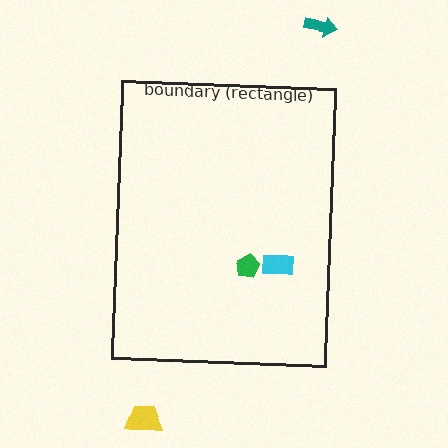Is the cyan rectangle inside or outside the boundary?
Inside.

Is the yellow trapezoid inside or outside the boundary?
Outside.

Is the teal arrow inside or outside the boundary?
Outside.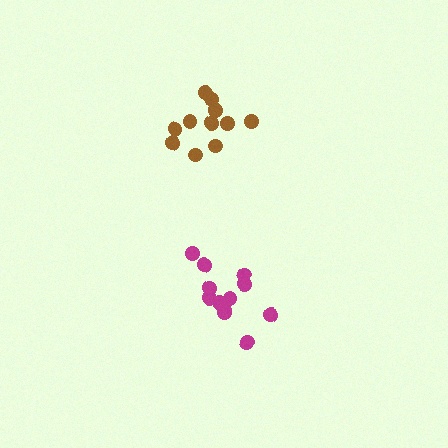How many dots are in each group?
Group 1: 12 dots, Group 2: 11 dots (23 total).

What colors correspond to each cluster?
The clusters are colored: magenta, brown.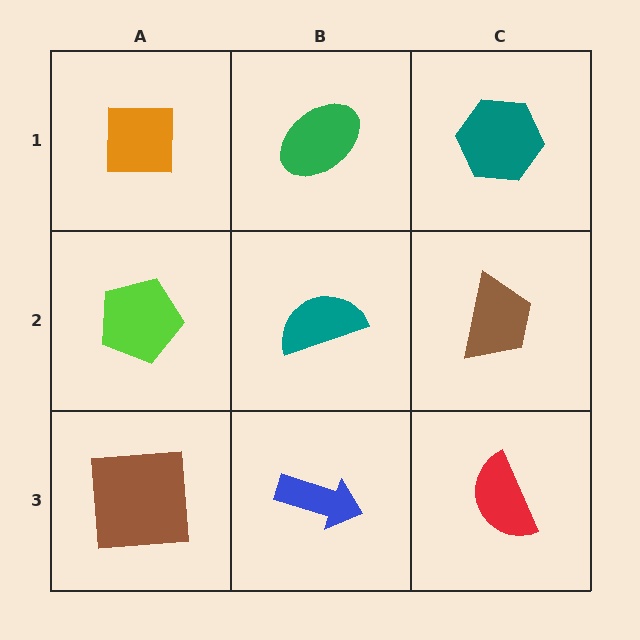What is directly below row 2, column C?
A red semicircle.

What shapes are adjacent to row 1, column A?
A lime pentagon (row 2, column A), a green ellipse (row 1, column B).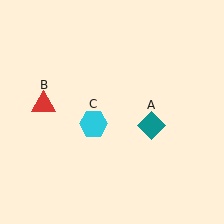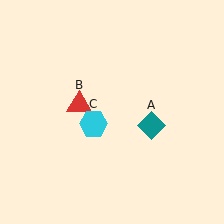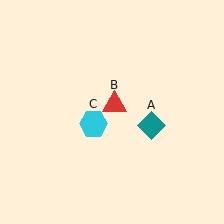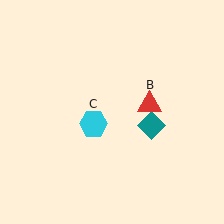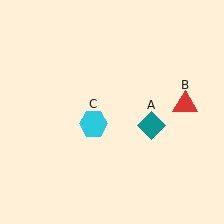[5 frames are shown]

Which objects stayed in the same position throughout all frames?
Teal diamond (object A) and cyan hexagon (object C) remained stationary.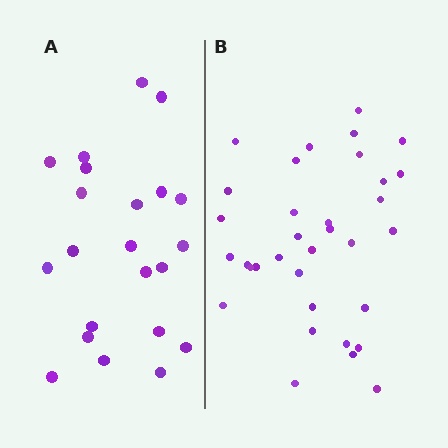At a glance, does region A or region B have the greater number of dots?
Region B (the right region) has more dots.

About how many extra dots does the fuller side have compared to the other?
Region B has roughly 12 or so more dots than region A.